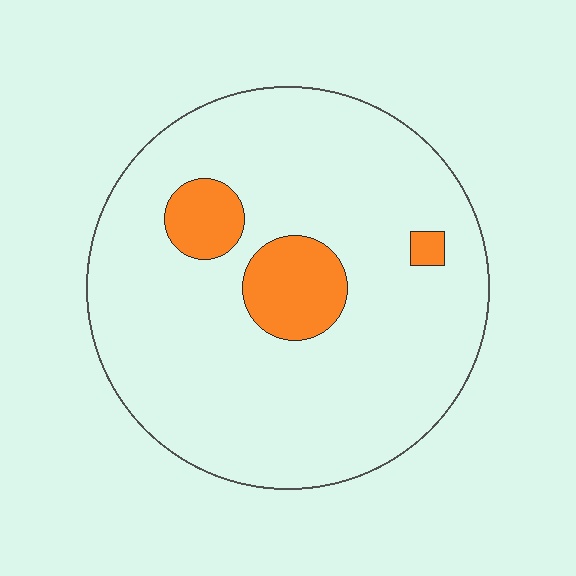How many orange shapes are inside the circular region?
3.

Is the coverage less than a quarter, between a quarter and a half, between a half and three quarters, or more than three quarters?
Less than a quarter.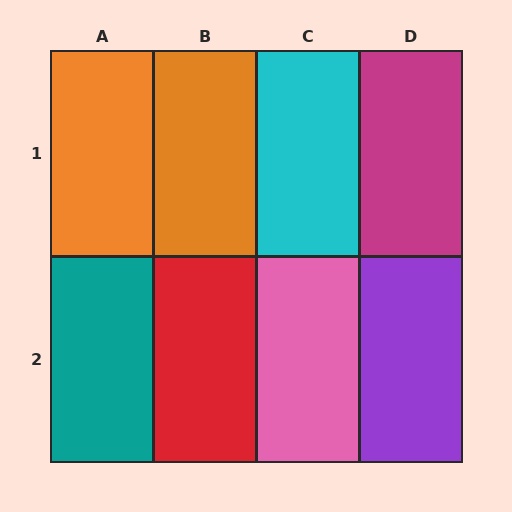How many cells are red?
1 cell is red.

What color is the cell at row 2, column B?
Red.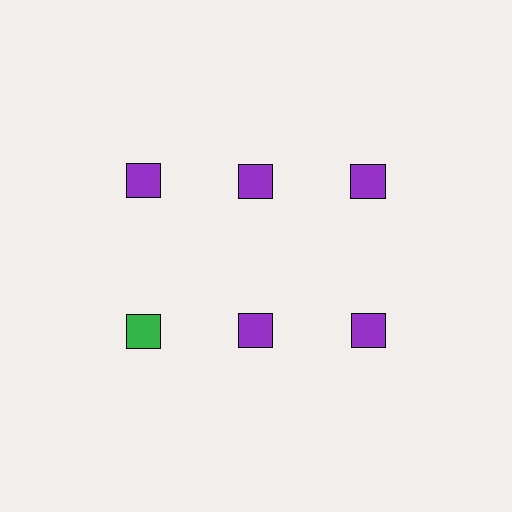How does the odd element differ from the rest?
It has a different color: green instead of purple.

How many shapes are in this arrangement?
There are 6 shapes arranged in a grid pattern.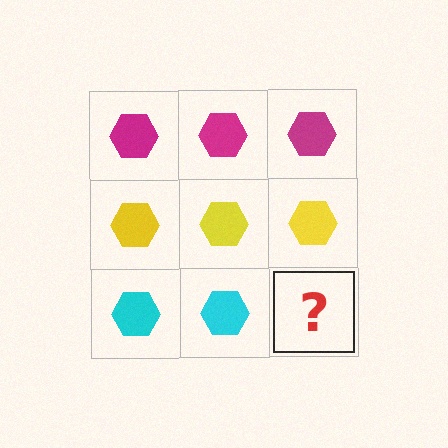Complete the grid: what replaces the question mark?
The question mark should be replaced with a cyan hexagon.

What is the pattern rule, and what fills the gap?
The rule is that each row has a consistent color. The gap should be filled with a cyan hexagon.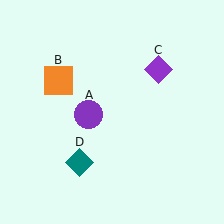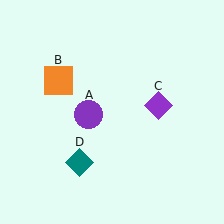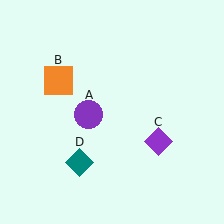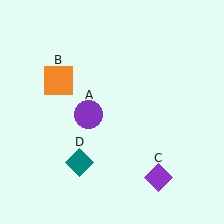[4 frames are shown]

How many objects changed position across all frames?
1 object changed position: purple diamond (object C).